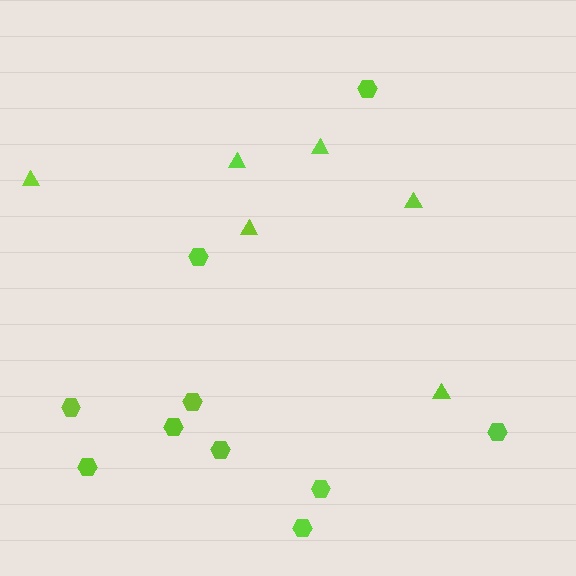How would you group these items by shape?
There are 2 groups: one group of hexagons (10) and one group of triangles (6).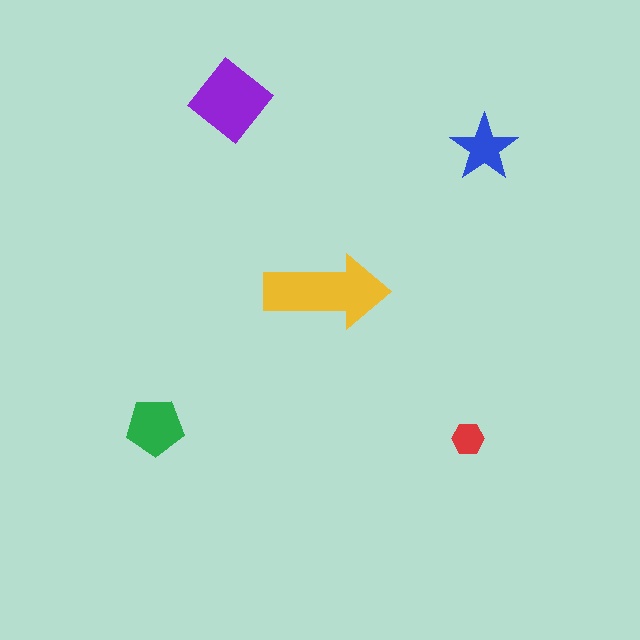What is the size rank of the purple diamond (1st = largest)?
2nd.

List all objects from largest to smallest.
The yellow arrow, the purple diamond, the green pentagon, the blue star, the red hexagon.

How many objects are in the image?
There are 5 objects in the image.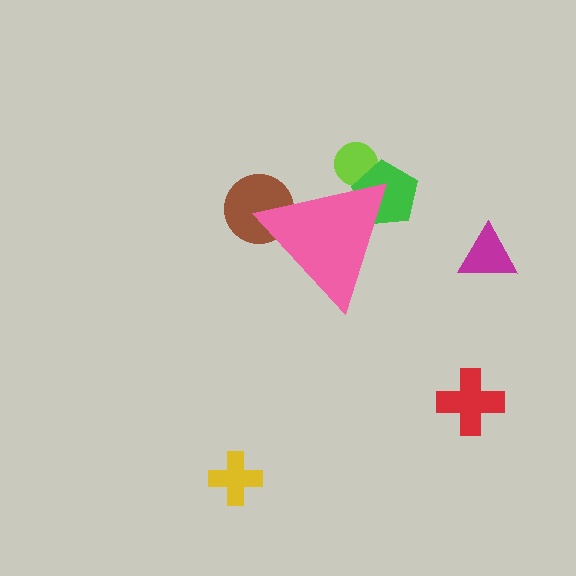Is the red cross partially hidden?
No, the red cross is fully visible.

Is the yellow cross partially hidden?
No, the yellow cross is fully visible.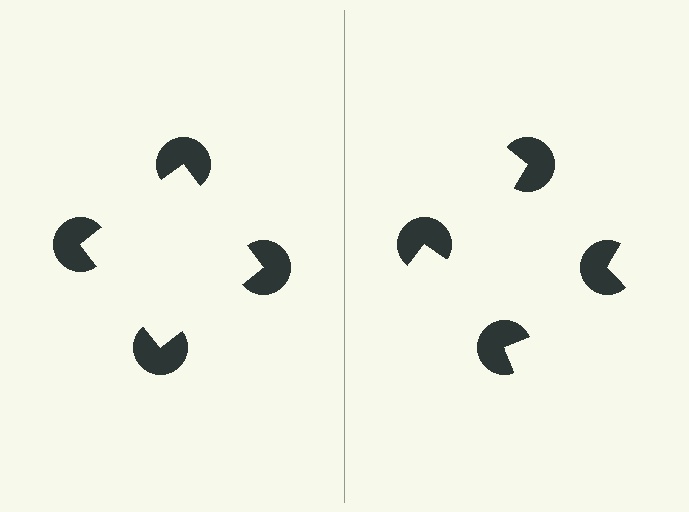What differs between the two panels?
The pac-man discs are positioned identically on both sides; only the wedge orientations differ. On the left they align to a square; on the right they are misaligned.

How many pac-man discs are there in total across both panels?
8 — 4 on each side.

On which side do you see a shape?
An illusory square appears on the left side. On the right side the wedge cuts are rotated, so no coherent shape forms.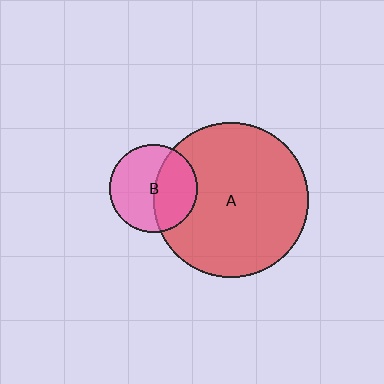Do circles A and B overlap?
Yes.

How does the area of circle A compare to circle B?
Approximately 3.2 times.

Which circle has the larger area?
Circle A (red).